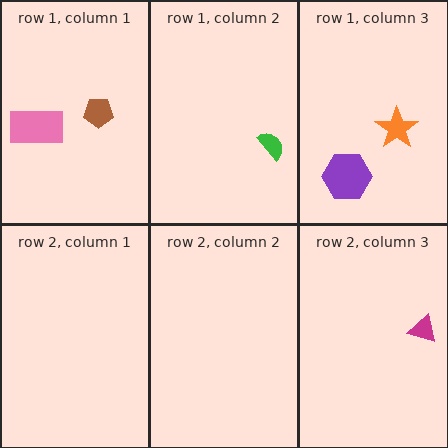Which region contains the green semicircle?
The row 1, column 2 region.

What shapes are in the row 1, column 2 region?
The green semicircle.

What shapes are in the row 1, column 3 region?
The purple hexagon, the orange star.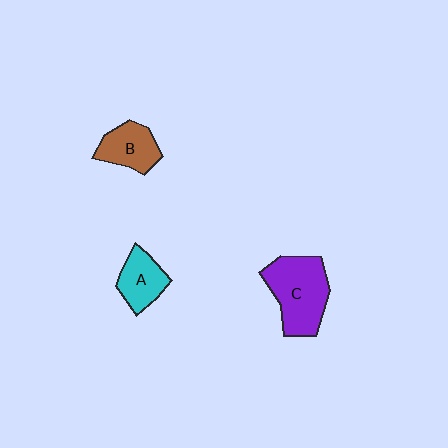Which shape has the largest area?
Shape C (purple).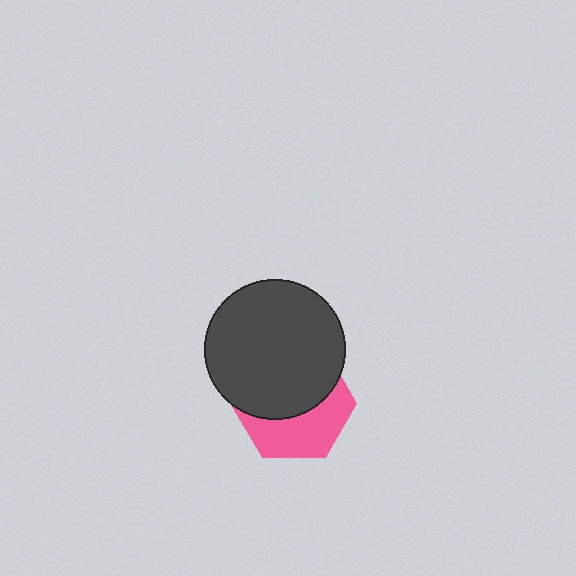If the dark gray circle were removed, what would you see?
You would see the complete pink hexagon.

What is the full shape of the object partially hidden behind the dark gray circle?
The partially hidden object is a pink hexagon.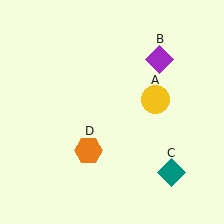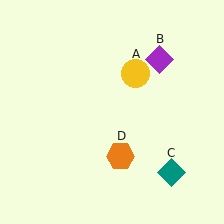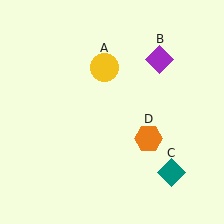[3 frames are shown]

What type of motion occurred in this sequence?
The yellow circle (object A), orange hexagon (object D) rotated counterclockwise around the center of the scene.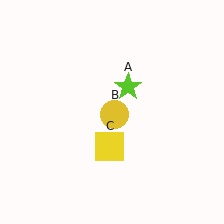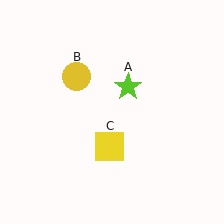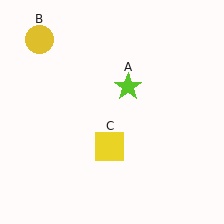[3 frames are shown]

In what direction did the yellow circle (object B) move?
The yellow circle (object B) moved up and to the left.